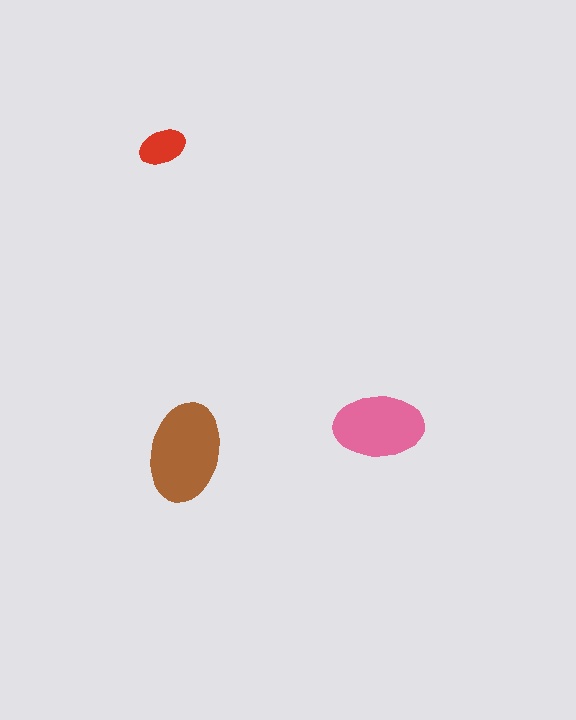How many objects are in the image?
There are 3 objects in the image.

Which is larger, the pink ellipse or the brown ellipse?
The brown one.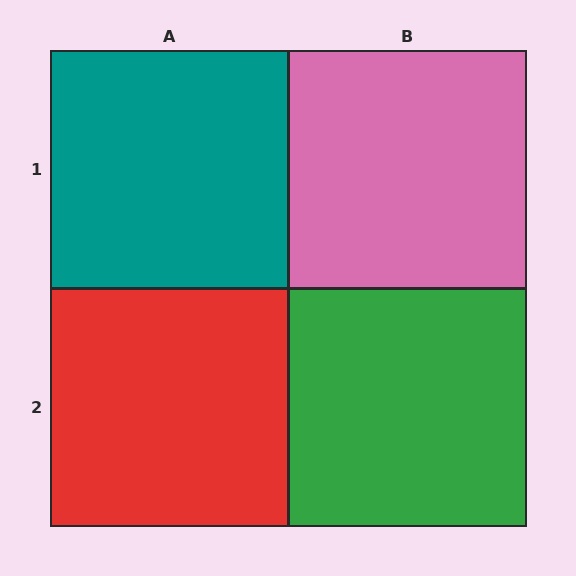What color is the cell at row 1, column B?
Pink.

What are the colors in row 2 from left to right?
Red, green.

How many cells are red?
1 cell is red.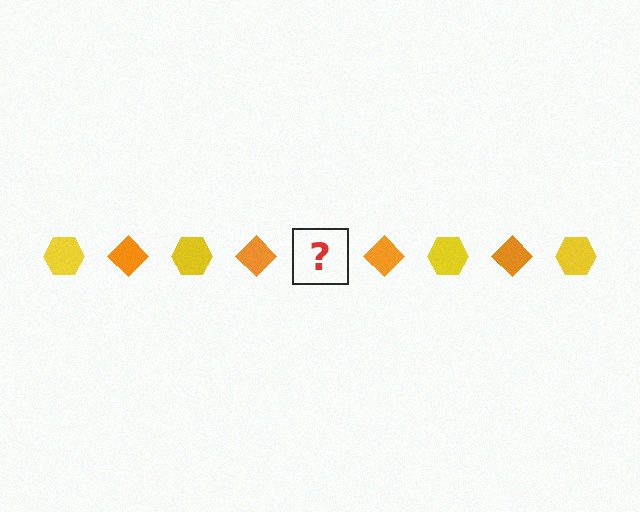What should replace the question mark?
The question mark should be replaced with a yellow hexagon.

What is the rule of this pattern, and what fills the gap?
The rule is that the pattern alternates between yellow hexagon and orange diamond. The gap should be filled with a yellow hexagon.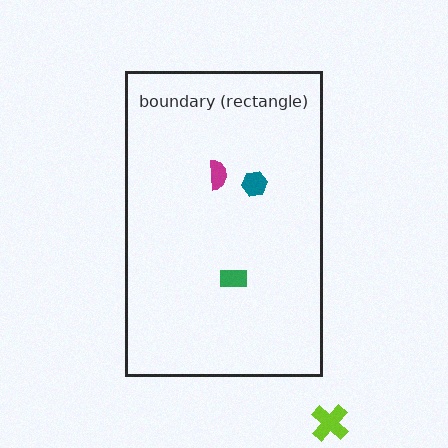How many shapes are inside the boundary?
3 inside, 1 outside.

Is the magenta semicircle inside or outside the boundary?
Inside.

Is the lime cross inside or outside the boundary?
Outside.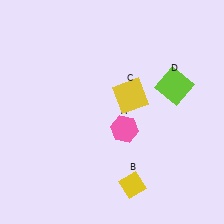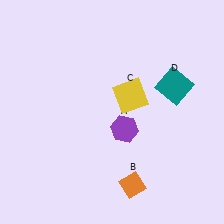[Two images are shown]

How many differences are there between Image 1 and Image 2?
There are 3 differences between the two images.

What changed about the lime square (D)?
In Image 1, D is lime. In Image 2, it changed to teal.